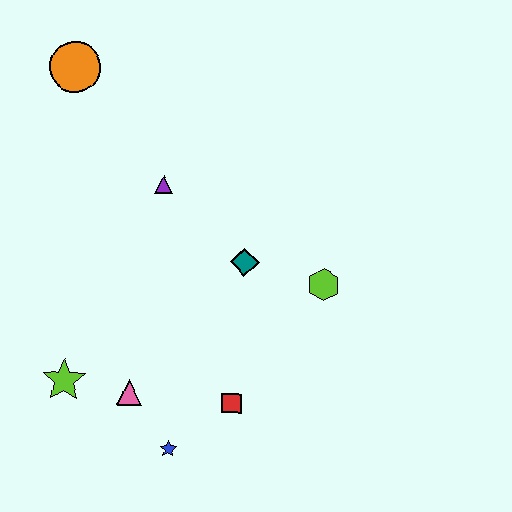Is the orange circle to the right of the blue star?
No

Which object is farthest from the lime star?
The orange circle is farthest from the lime star.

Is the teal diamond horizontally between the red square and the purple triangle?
No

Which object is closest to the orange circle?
The purple triangle is closest to the orange circle.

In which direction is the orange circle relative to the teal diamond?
The orange circle is above the teal diamond.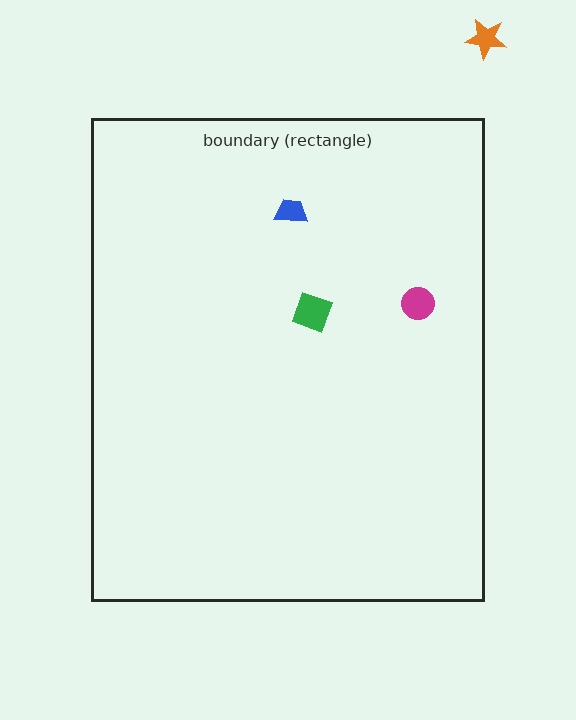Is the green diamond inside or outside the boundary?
Inside.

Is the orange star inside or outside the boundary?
Outside.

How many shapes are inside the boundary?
3 inside, 1 outside.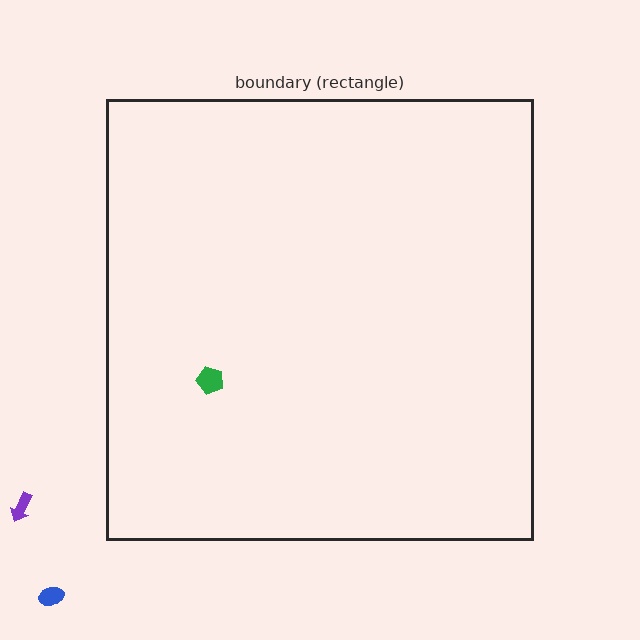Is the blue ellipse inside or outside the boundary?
Outside.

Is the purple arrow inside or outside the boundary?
Outside.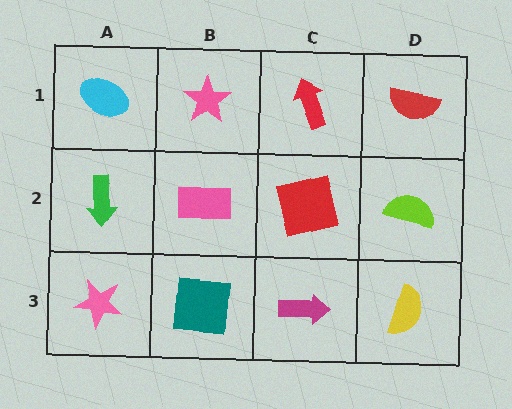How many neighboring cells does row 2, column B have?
4.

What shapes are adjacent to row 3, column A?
A green arrow (row 2, column A), a teal square (row 3, column B).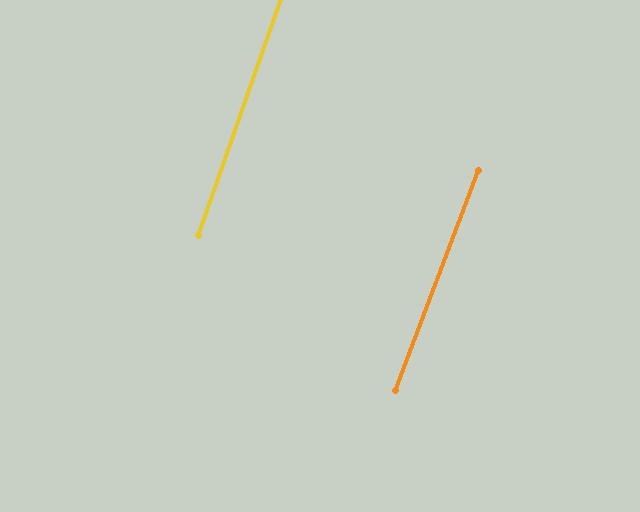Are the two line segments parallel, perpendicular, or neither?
Parallel — their directions differ by only 1.2°.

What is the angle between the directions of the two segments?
Approximately 1 degree.